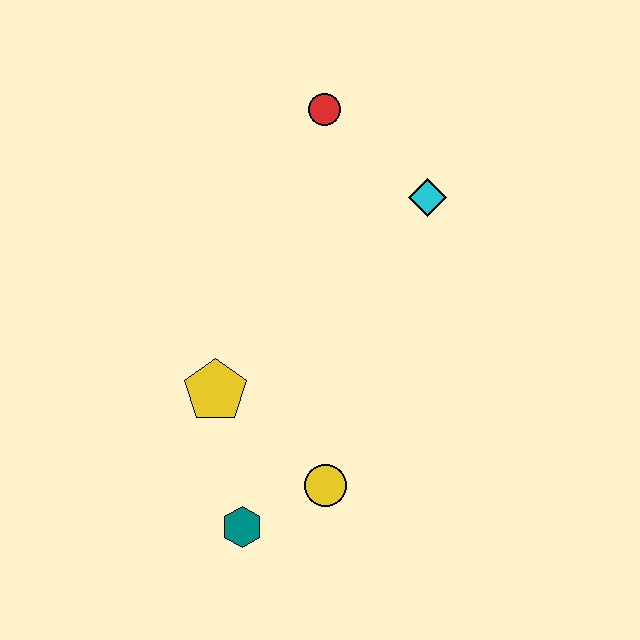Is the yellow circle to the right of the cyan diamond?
No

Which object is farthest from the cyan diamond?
The teal hexagon is farthest from the cyan diamond.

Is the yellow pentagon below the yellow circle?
No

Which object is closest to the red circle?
The cyan diamond is closest to the red circle.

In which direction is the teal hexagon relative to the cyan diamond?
The teal hexagon is below the cyan diamond.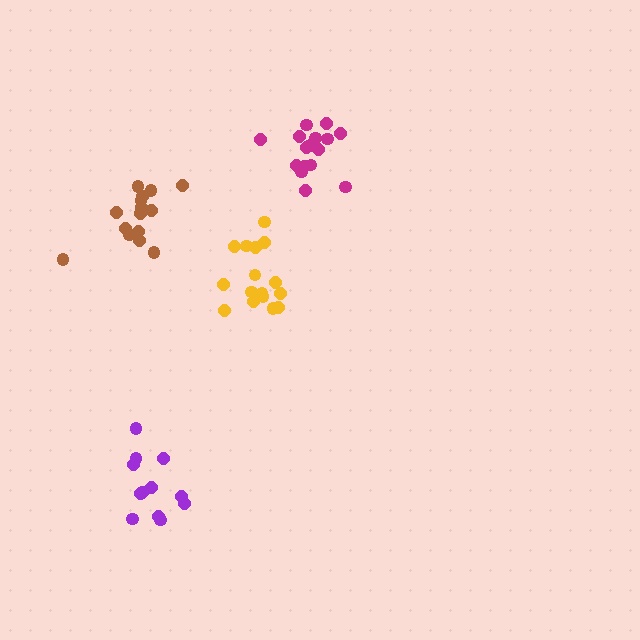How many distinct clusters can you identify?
There are 4 distinct clusters.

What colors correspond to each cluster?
The clusters are colored: magenta, yellow, brown, purple.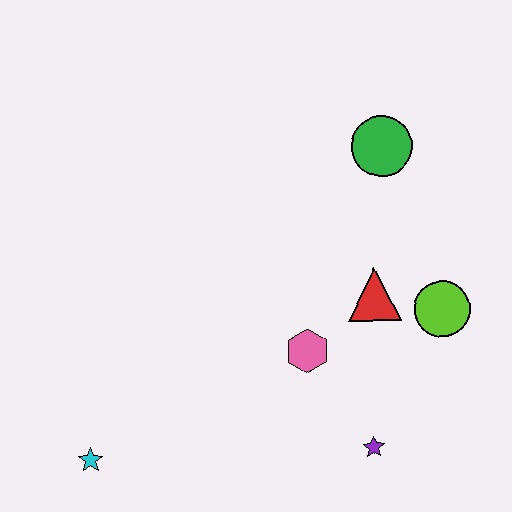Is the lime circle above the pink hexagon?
Yes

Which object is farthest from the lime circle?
The cyan star is farthest from the lime circle.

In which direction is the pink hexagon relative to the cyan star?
The pink hexagon is to the right of the cyan star.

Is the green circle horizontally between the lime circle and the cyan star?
Yes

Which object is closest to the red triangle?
The lime circle is closest to the red triangle.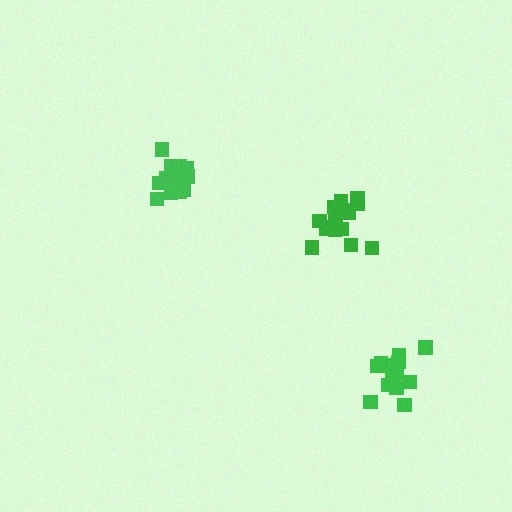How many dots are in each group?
Group 1: 18 dots, Group 2: 15 dots, Group 3: 16 dots (49 total).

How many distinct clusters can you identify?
There are 3 distinct clusters.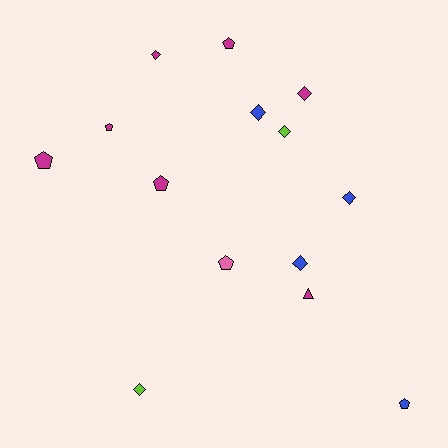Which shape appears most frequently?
Diamond, with 7 objects.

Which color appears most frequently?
Magenta, with 7 objects.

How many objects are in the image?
There are 14 objects.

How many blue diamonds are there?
There are 3 blue diamonds.